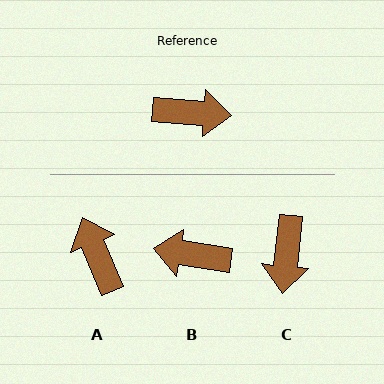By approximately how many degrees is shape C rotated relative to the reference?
Approximately 92 degrees clockwise.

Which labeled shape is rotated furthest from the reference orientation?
B, about 175 degrees away.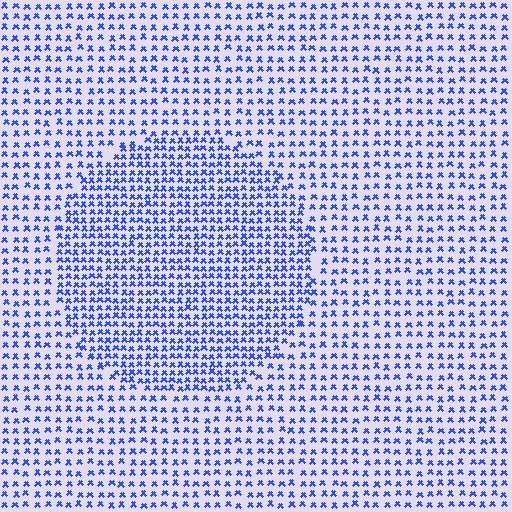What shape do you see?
I see a circle.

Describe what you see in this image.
The image contains small blue elements arranged at two different densities. A circle-shaped region is visible where the elements are more densely packed than the surrounding area.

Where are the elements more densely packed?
The elements are more densely packed inside the circle boundary.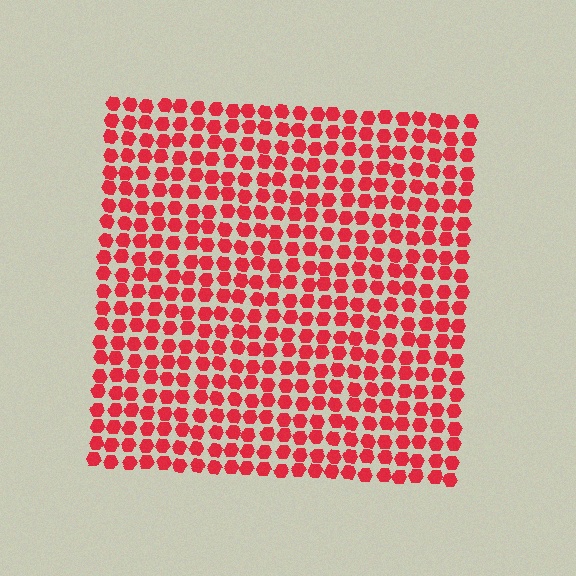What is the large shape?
The large shape is a square.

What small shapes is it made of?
It is made of small hexagons.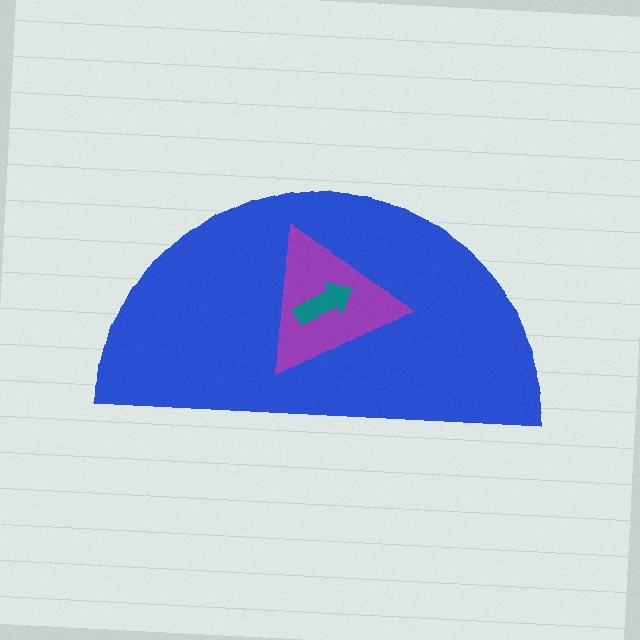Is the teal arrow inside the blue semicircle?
Yes.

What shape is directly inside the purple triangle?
The teal arrow.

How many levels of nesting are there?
3.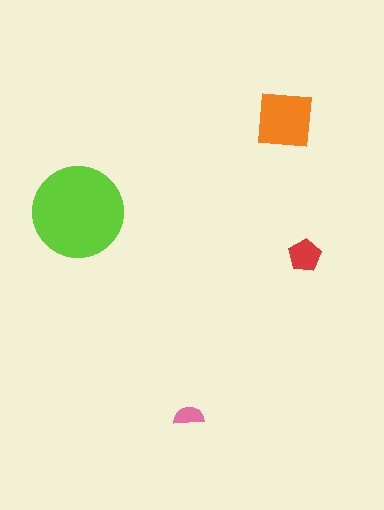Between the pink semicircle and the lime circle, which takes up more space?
The lime circle.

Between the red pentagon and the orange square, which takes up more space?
The orange square.